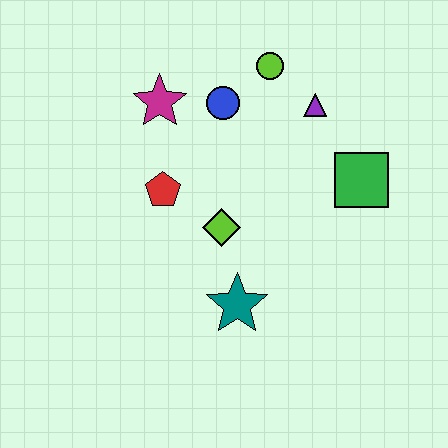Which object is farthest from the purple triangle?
The teal star is farthest from the purple triangle.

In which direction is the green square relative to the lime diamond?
The green square is to the right of the lime diamond.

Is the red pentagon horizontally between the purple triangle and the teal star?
No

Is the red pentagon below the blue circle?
Yes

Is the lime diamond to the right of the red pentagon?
Yes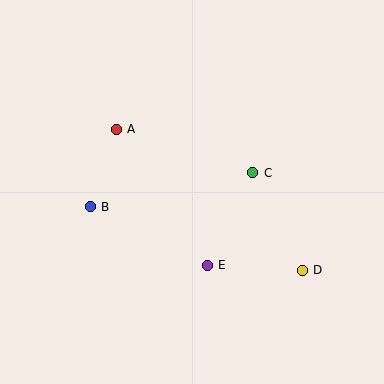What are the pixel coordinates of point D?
Point D is at (302, 270).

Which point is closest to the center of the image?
Point C at (253, 173) is closest to the center.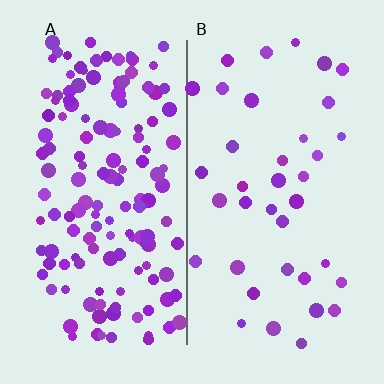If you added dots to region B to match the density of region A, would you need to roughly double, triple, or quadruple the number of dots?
Approximately quadruple.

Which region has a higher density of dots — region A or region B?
A (the left).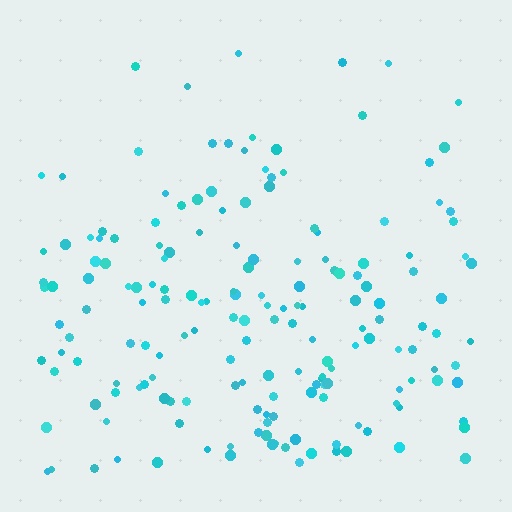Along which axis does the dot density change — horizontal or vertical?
Vertical.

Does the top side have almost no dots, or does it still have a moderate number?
Still a moderate number, just noticeably fewer than the bottom.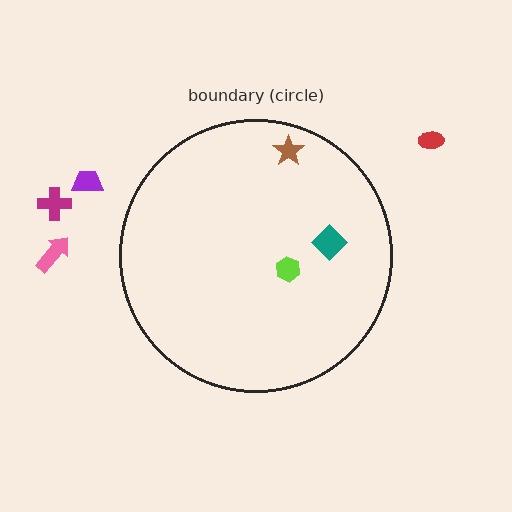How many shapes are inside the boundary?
3 inside, 4 outside.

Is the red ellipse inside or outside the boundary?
Outside.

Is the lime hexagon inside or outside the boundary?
Inside.